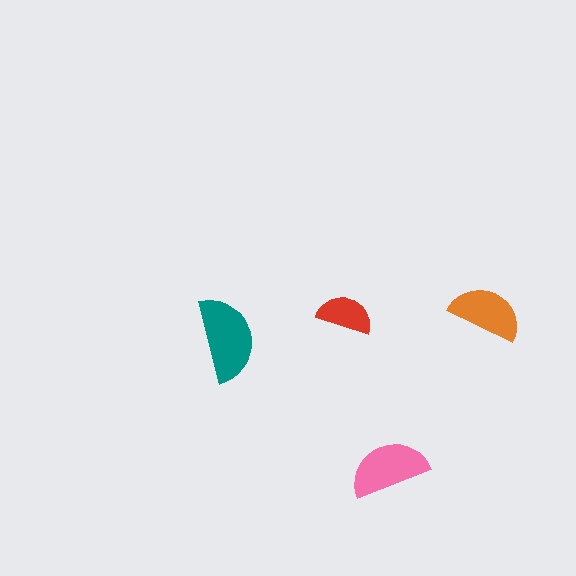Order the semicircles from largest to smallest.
the teal one, the pink one, the orange one, the red one.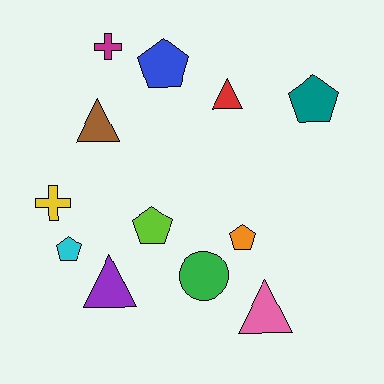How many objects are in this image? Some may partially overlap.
There are 12 objects.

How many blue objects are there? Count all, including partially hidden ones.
There is 1 blue object.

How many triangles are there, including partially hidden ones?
There are 4 triangles.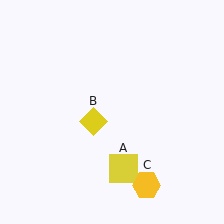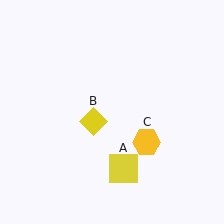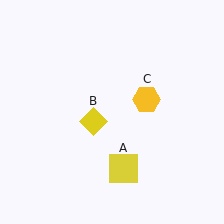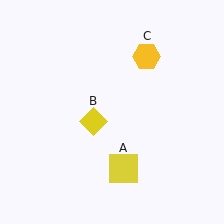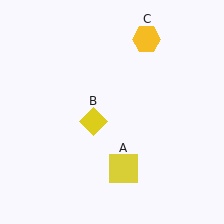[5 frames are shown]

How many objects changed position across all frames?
1 object changed position: yellow hexagon (object C).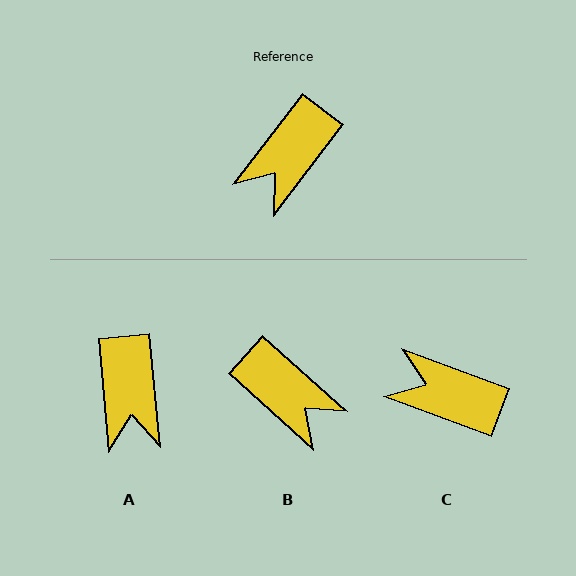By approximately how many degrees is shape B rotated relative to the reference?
Approximately 85 degrees counter-clockwise.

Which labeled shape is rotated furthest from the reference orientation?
B, about 85 degrees away.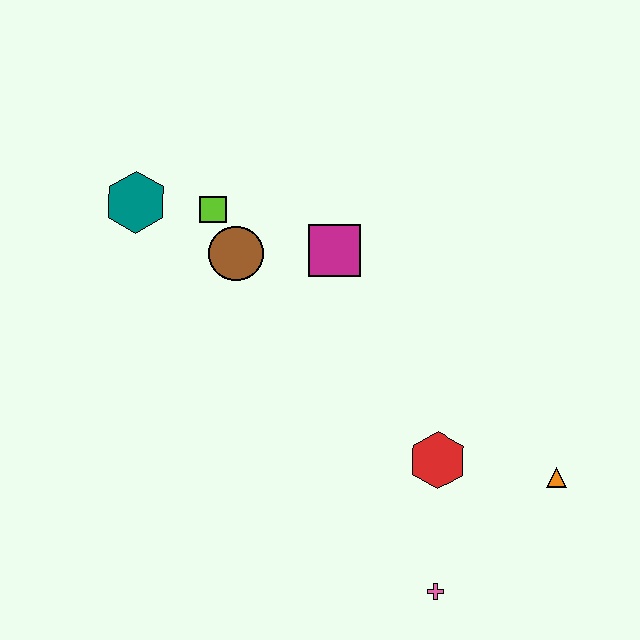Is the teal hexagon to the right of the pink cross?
No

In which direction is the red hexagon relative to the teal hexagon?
The red hexagon is to the right of the teal hexagon.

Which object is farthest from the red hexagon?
The teal hexagon is farthest from the red hexagon.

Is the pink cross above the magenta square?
No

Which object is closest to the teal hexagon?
The lime square is closest to the teal hexagon.